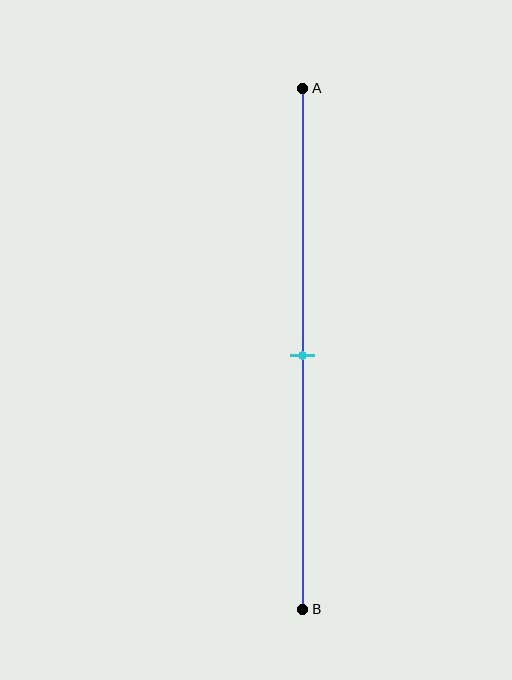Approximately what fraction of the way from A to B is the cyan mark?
The cyan mark is approximately 50% of the way from A to B.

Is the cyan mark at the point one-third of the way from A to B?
No, the mark is at about 50% from A, not at the 33% one-third point.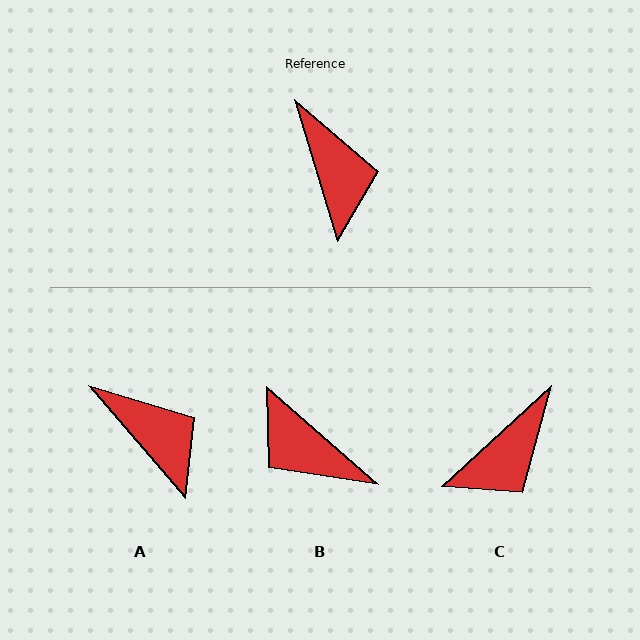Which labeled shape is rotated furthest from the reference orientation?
B, about 148 degrees away.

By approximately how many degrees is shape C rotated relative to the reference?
Approximately 64 degrees clockwise.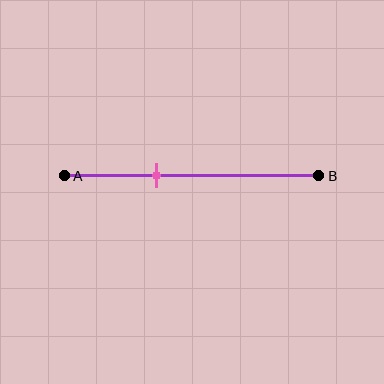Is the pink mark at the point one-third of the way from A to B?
Yes, the mark is approximately at the one-third point.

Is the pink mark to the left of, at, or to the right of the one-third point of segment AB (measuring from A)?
The pink mark is approximately at the one-third point of segment AB.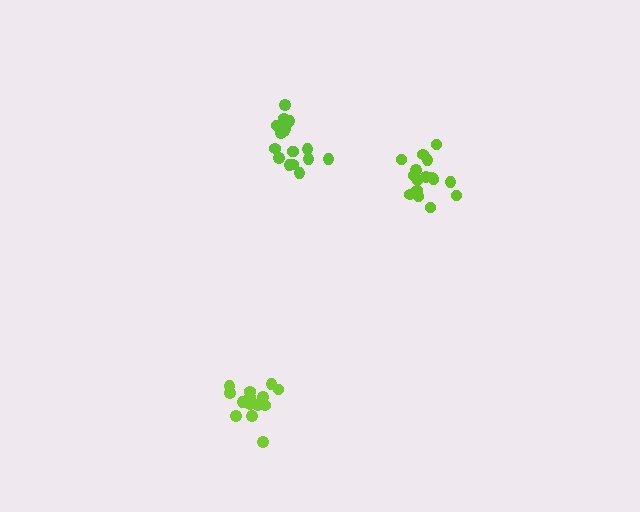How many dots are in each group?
Group 1: 15 dots, Group 2: 16 dots, Group 3: 18 dots (49 total).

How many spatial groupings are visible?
There are 3 spatial groupings.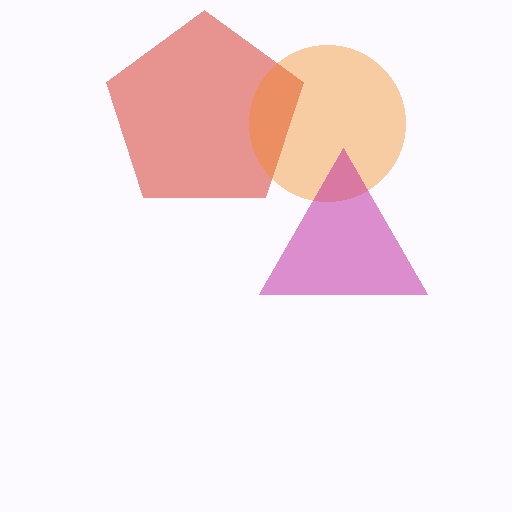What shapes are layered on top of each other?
The layered shapes are: a red pentagon, an orange circle, a magenta triangle.